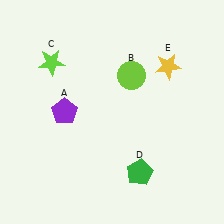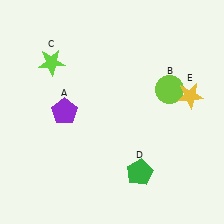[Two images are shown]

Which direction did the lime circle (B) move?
The lime circle (B) moved right.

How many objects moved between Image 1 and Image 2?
2 objects moved between the two images.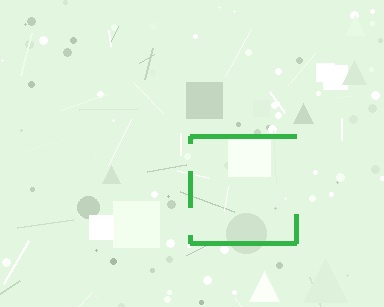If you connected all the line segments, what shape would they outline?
They would outline a square.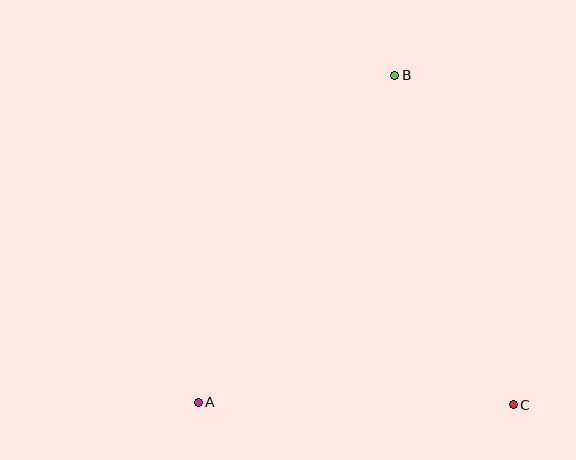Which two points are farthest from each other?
Points A and B are farthest from each other.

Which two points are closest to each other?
Points A and C are closest to each other.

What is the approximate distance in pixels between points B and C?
The distance between B and C is approximately 351 pixels.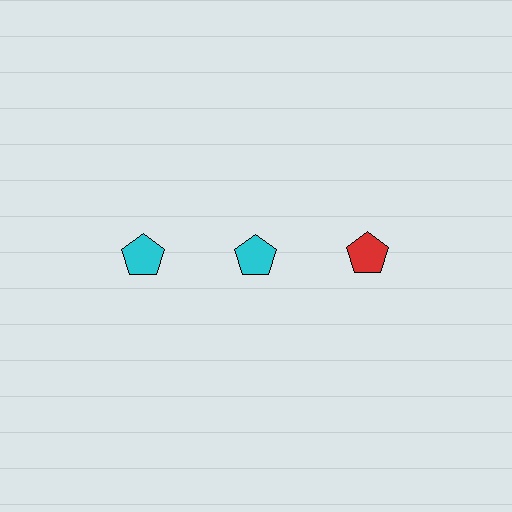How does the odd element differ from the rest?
It has a different color: red instead of cyan.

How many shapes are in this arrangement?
There are 3 shapes arranged in a grid pattern.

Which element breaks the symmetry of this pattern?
The red pentagon in the top row, center column breaks the symmetry. All other shapes are cyan pentagons.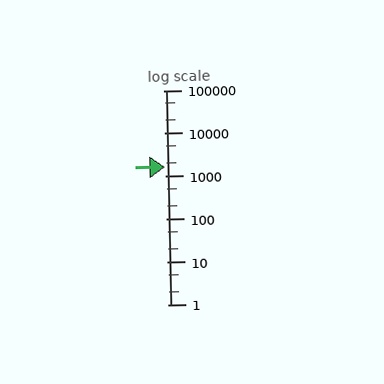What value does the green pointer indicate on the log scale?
The pointer indicates approximately 1600.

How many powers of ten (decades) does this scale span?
The scale spans 5 decades, from 1 to 100000.